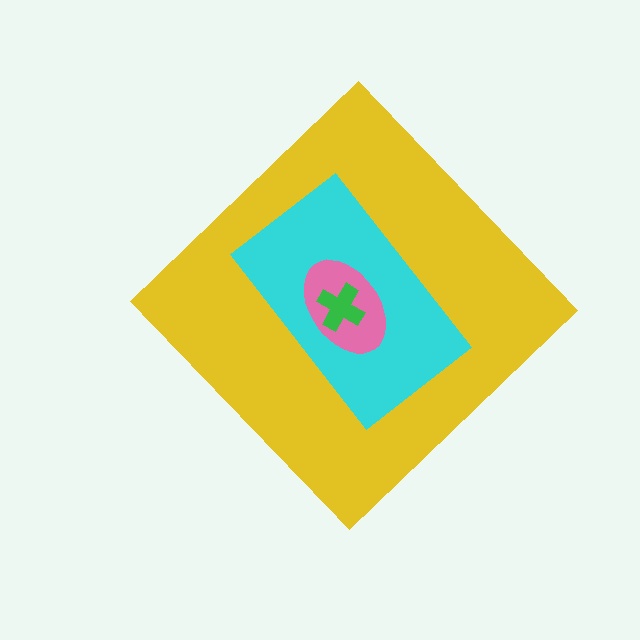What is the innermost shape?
The green cross.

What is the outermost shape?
The yellow diamond.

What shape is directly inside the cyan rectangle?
The pink ellipse.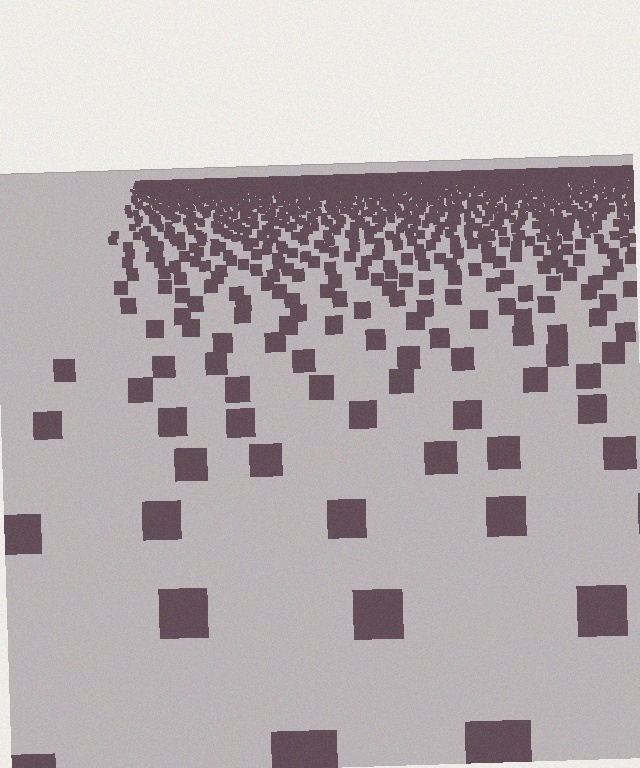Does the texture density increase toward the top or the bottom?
Density increases toward the top.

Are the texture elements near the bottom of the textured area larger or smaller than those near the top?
Larger. Near the bottom, elements are closer to the viewer and appear at a bigger on-screen size.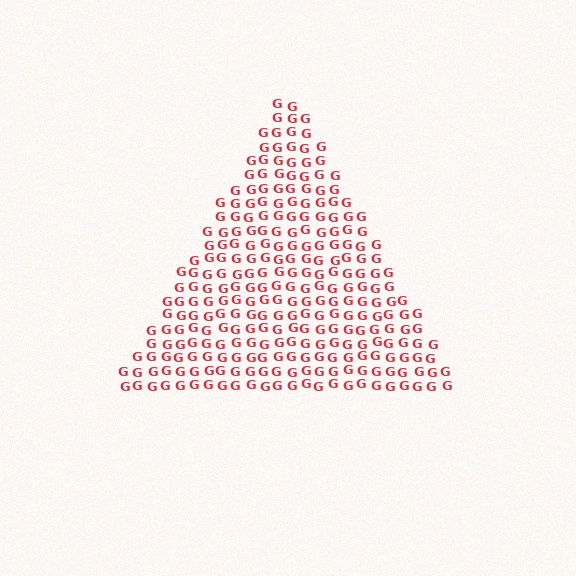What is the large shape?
The large shape is a triangle.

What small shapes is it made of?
It is made of small letter G's.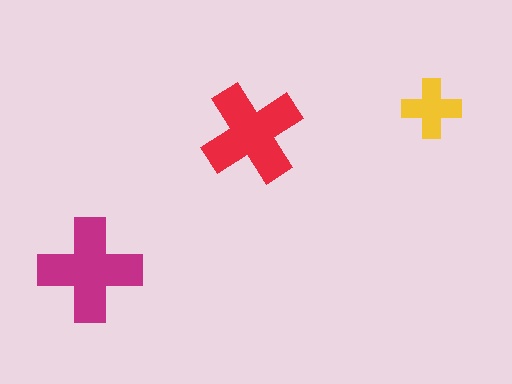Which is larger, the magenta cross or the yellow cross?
The magenta one.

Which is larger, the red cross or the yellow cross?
The red one.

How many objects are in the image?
There are 3 objects in the image.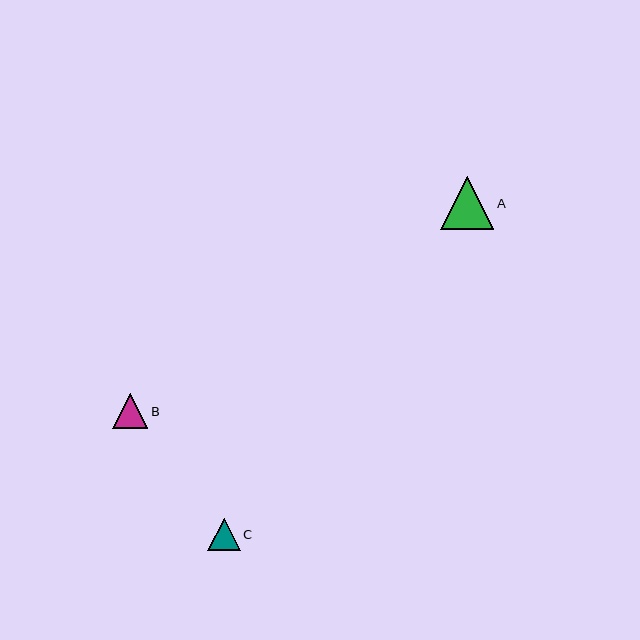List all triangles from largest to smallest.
From largest to smallest: A, B, C.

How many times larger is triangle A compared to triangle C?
Triangle A is approximately 1.6 times the size of triangle C.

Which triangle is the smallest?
Triangle C is the smallest with a size of approximately 33 pixels.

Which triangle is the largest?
Triangle A is the largest with a size of approximately 53 pixels.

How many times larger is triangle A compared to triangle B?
Triangle A is approximately 1.5 times the size of triangle B.